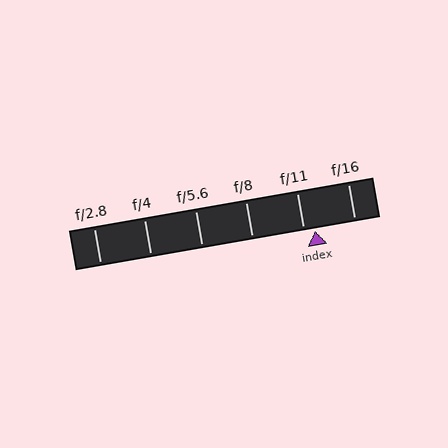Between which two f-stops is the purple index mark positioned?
The index mark is between f/11 and f/16.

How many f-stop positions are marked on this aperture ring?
There are 6 f-stop positions marked.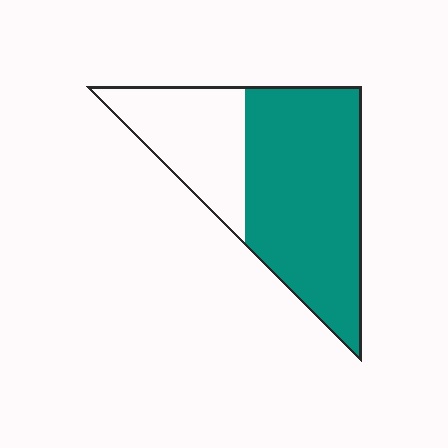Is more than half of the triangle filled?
Yes.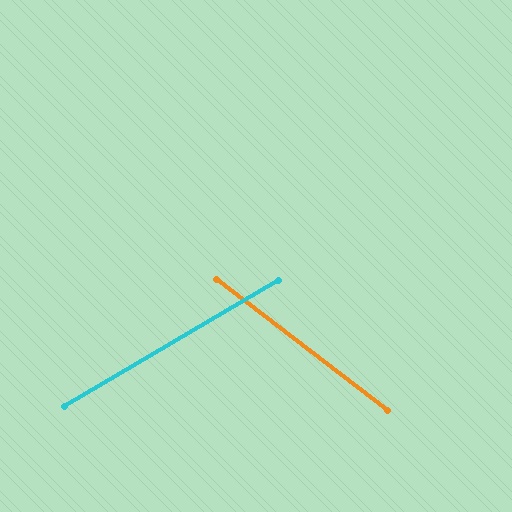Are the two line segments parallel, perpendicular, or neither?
Neither parallel nor perpendicular — they differ by about 68°.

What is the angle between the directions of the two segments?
Approximately 68 degrees.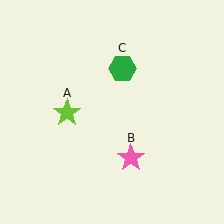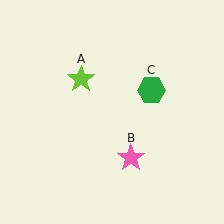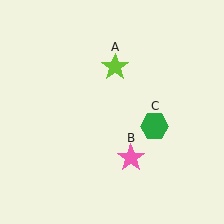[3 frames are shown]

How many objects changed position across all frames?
2 objects changed position: lime star (object A), green hexagon (object C).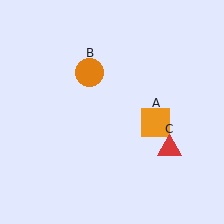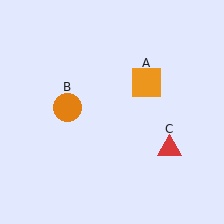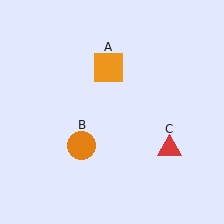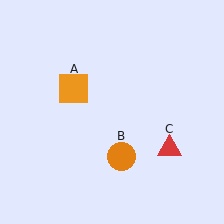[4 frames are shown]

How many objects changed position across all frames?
2 objects changed position: orange square (object A), orange circle (object B).